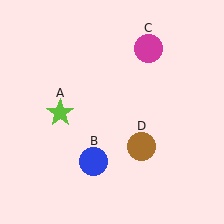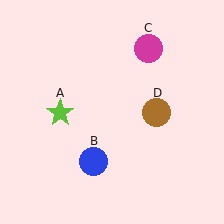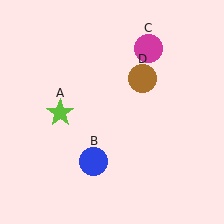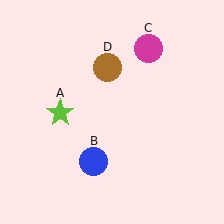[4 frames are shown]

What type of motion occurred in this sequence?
The brown circle (object D) rotated counterclockwise around the center of the scene.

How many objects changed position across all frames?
1 object changed position: brown circle (object D).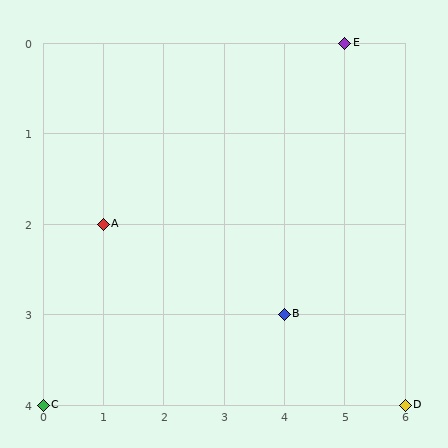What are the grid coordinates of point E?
Point E is at grid coordinates (5, 0).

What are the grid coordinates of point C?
Point C is at grid coordinates (0, 4).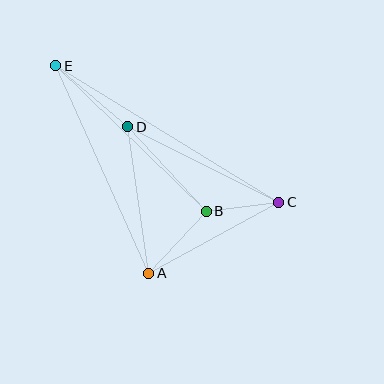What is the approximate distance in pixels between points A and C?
The distance between A and C is approximately 148 pixels.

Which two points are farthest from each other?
Points C and E are farthest from each other.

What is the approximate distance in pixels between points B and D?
The distance between B and D is approximately 115 pixels.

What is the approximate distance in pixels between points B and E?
The distance between B and E is approximately 209 pixels.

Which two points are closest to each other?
Points B and C are closest to each other.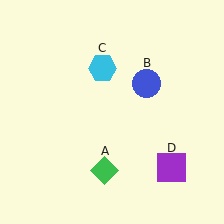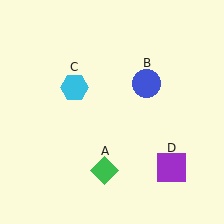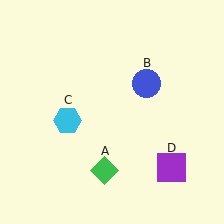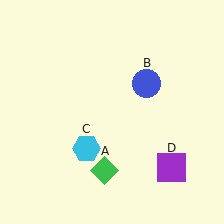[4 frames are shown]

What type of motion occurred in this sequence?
The cyan hexagon (object C) rotated counterclockwise around the center of the scene.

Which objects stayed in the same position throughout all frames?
Green diamond (object A) and blue circle (object B) and purple square (object D) remained stationary.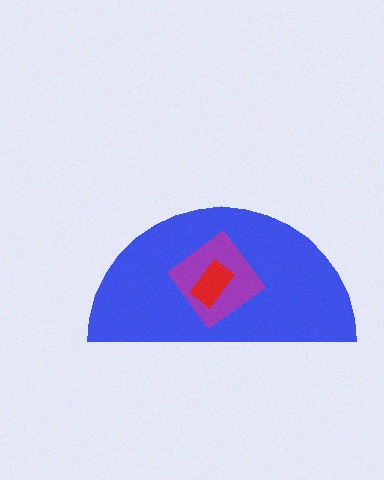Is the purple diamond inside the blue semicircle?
Yes.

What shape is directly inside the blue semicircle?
The purple diamond.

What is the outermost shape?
The blue semicircle.